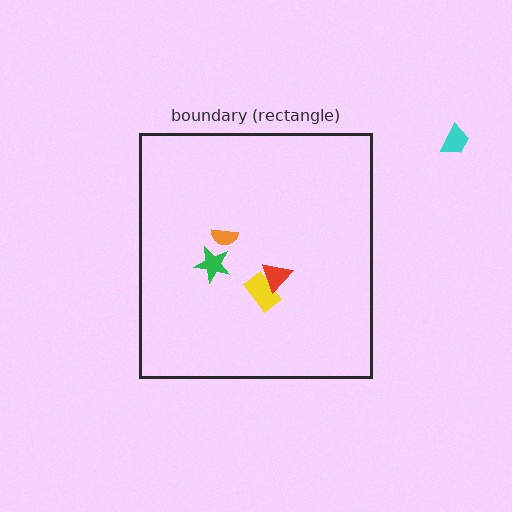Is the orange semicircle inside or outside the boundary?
Inside.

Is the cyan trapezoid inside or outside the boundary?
Outside.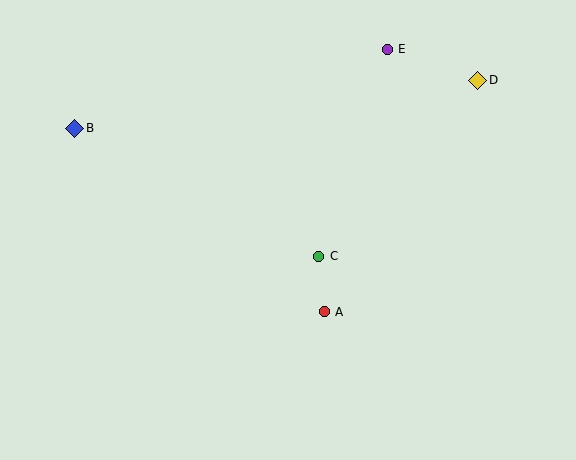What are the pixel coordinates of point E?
Point E is at (387, 49).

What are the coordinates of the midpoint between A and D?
The midpoint between A and D is at (401, 196).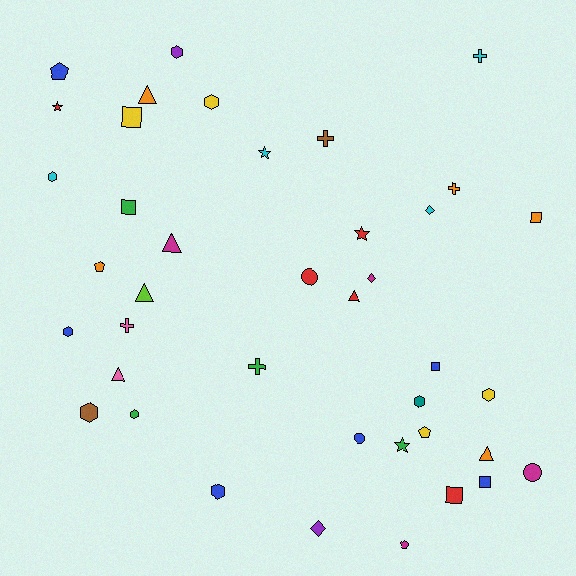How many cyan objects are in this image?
There are 4 cyan objects.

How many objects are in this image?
There are 40 objects.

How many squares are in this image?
There are 6 squares.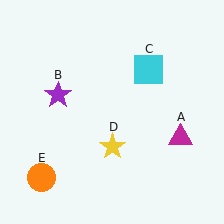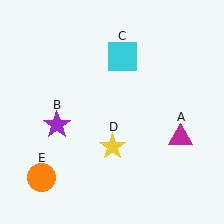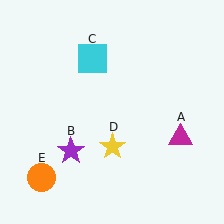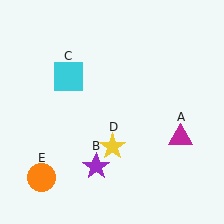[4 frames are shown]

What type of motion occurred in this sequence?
The purple star (object B), cyan square (object C) rotated counterclockwise around the center of the scene.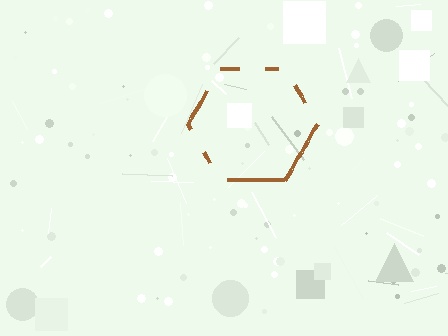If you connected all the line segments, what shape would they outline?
They would outline a hexagon.